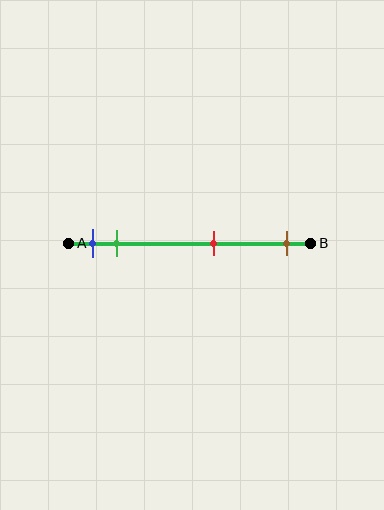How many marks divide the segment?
There are 4 marks dividing the segment.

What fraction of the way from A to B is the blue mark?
The blue mark is approximately 10% (0.1) of the way from A to B.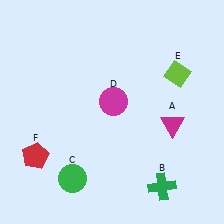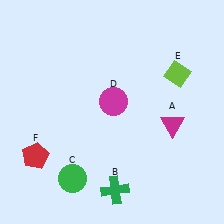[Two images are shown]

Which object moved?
The green cross (B) moved left.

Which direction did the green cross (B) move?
The green cross (B) moved left.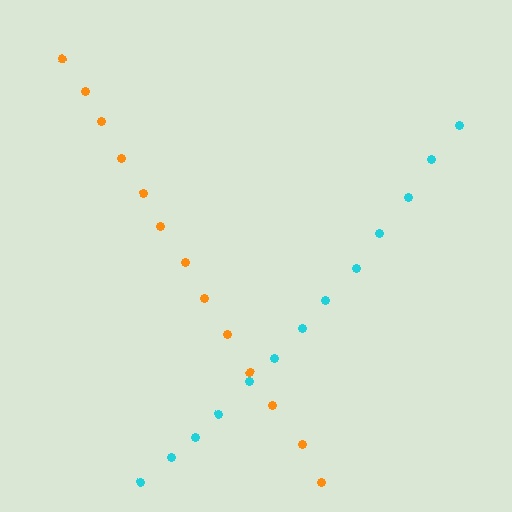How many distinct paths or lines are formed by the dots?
There are 2 distinct paths.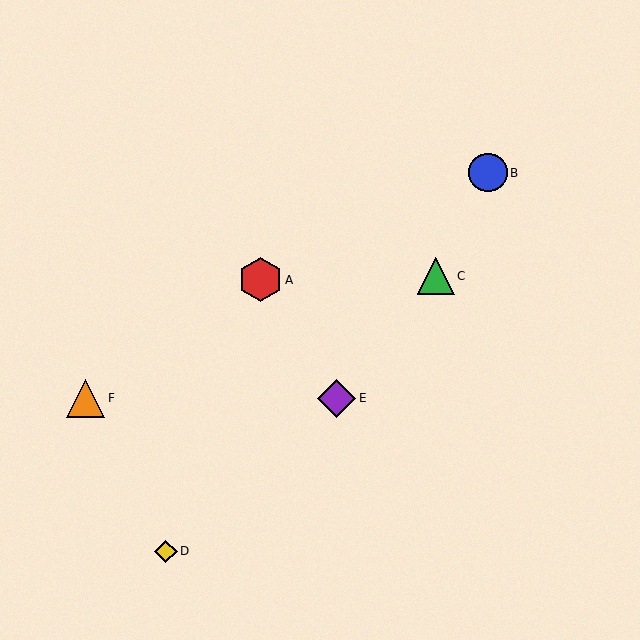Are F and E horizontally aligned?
Yes, both are at y≈398.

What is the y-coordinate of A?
Object A is at y≈280.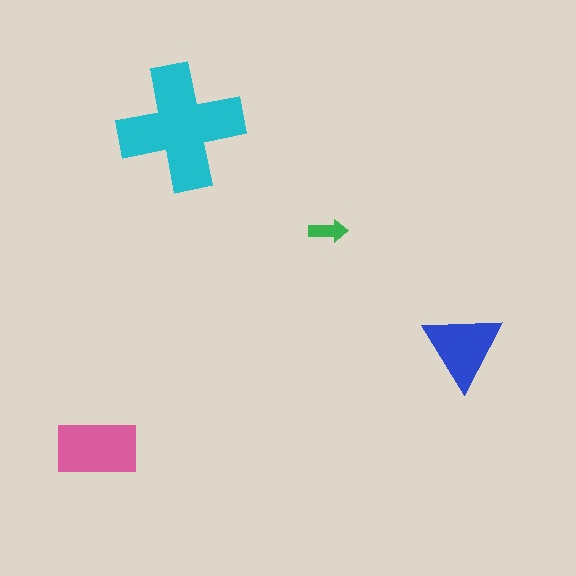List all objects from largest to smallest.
The cyan cross, the pink rectangle, the blue triangle, the green arrow.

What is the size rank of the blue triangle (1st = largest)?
3rd.